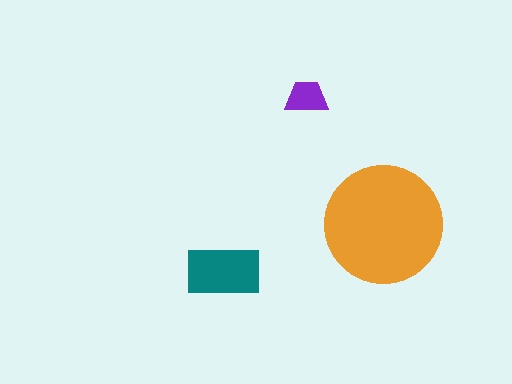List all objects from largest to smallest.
The orange circle, the teal rectangle, the purple trapezoid.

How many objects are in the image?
There are 3 objects in the image.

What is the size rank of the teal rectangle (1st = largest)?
2nd.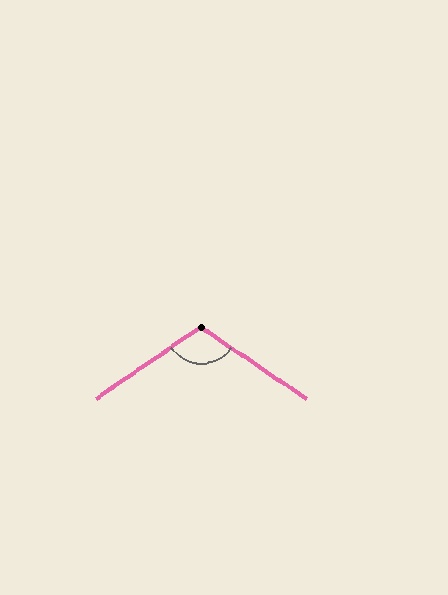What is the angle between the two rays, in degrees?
Approximately 112 degrees.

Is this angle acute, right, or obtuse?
It is obtuse.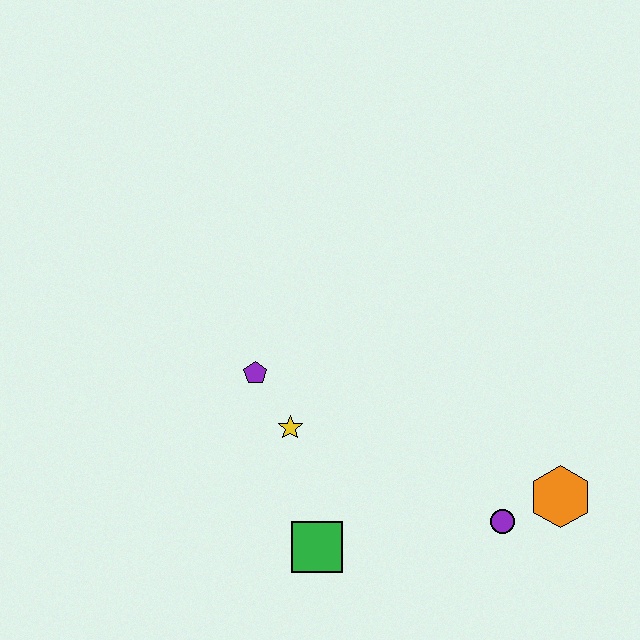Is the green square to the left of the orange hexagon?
Yes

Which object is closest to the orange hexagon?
The purple circle is closest to the orange hexagon.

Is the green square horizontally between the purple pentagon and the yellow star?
No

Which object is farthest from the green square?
The orange hexagon is farthest from the green square.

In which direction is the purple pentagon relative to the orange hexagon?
The purple pentagon is to the left of the orange hexagon.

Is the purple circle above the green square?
Yes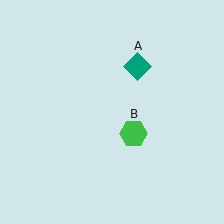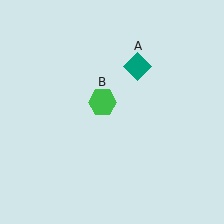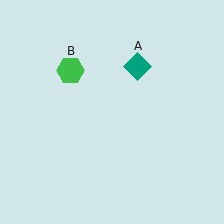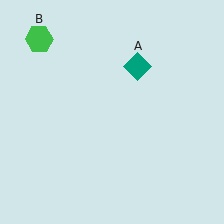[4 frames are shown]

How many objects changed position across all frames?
1 object changed position: green hexagon (object B).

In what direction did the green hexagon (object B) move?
The green hexagon (object B) moved up and to the left.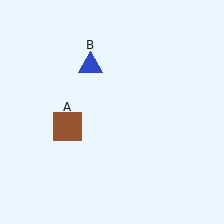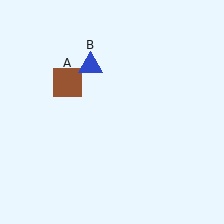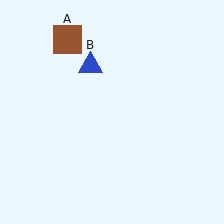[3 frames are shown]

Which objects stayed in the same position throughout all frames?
Blue triangle (object B) remained stationary.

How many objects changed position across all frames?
1 object changed position: brown square (object A).